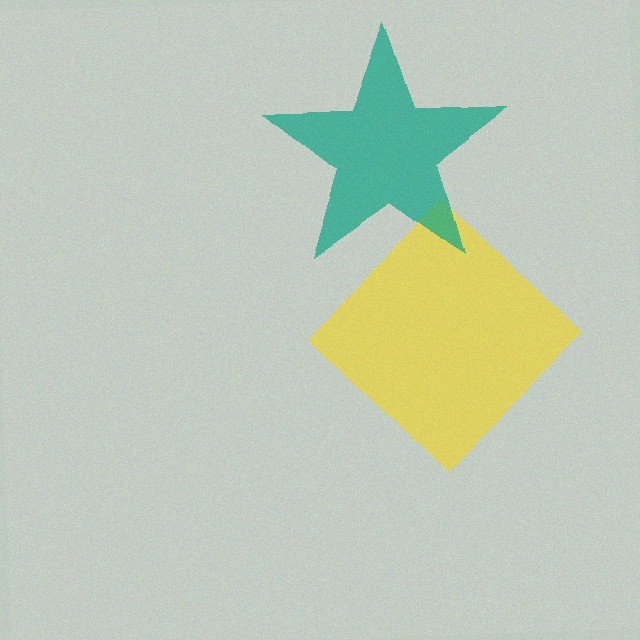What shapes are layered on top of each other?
The layered shapes are: a yellow diamond, a teal star.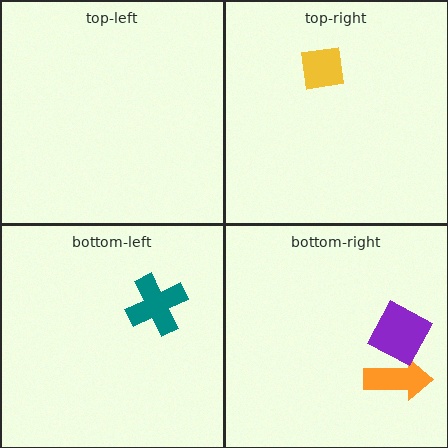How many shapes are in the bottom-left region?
1.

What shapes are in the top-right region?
The yellow square.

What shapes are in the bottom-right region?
The orange arrow, the purple square.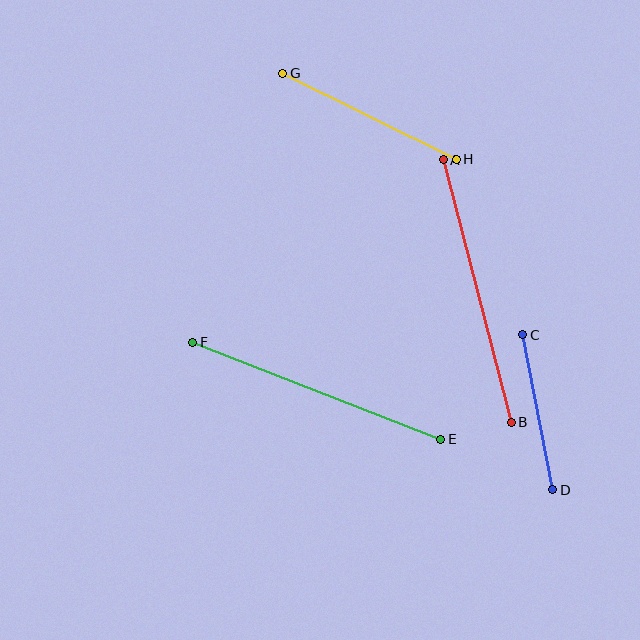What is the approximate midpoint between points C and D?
The midpoint is at approximately (538, 412) pixels.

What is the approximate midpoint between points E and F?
The midpoint is at approximately (317, 391) pixels.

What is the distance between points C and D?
The distance is approximately 158 pixels.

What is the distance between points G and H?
The distance is approximately 194 pixels.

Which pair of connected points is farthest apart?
Points A and B are farthest apart.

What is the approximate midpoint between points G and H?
The midpoint is at approximately (370, 116) pixels.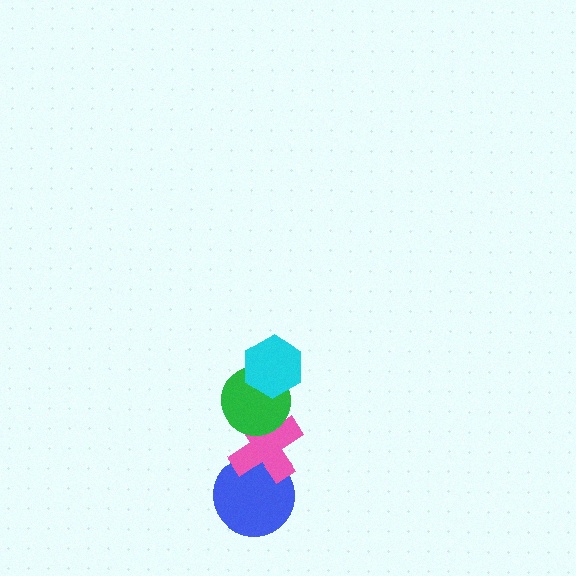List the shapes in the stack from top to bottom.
From top to bottom: the cyan hexagon, the green circle, the pink cross, the blue circle.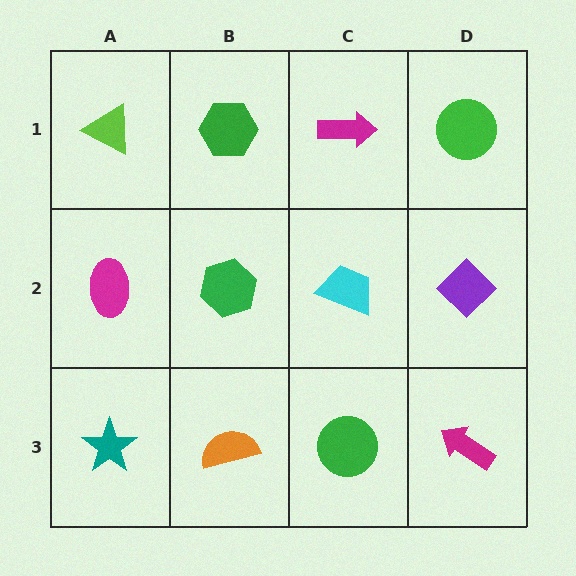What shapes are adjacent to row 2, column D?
A green circle (row 1, column D), a magenta arrow (row 3, column D), a cyan trapezoid (row 2, column C).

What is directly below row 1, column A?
A magenta ellipse.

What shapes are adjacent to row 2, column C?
A magenta arrow (row 1, column C), a green circle (row 3, column C), a green hexagon (row 2, column B), a purple diamond (row 2, column D).